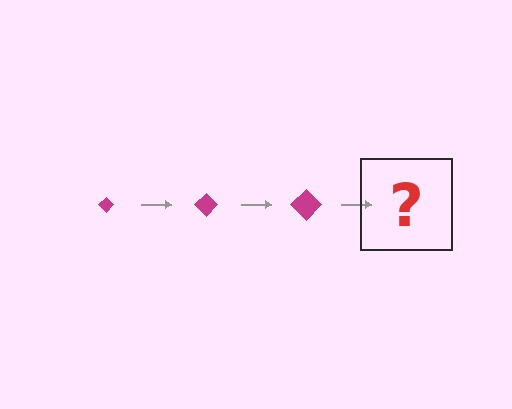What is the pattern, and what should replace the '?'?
The pattern is that the diamond gets progressively larger each step. The '?' should be a magenta diamond, larger than the previous one.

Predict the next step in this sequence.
The next step is a magenta diamond, larger than the previous one.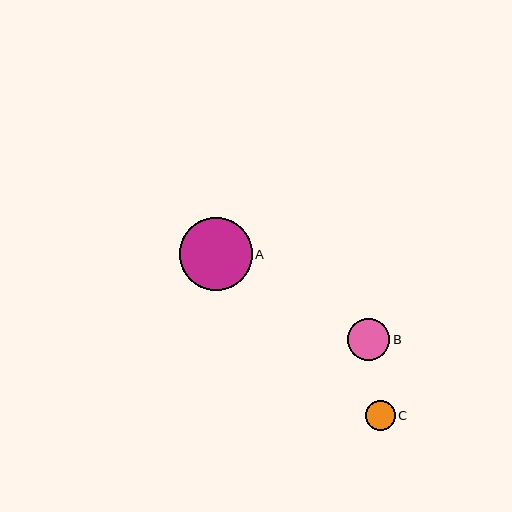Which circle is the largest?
Circle A is the largest with a size of approximately 73 pixels.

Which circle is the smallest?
Circle C is the smallest with a size of approximately 30 pixels.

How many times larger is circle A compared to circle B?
Circle A is approximately 1.7 times the size of circle B.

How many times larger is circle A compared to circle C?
Circle A is approximately 2.4 times the size of circle C.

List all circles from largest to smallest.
From largest to smallest: A, B, C.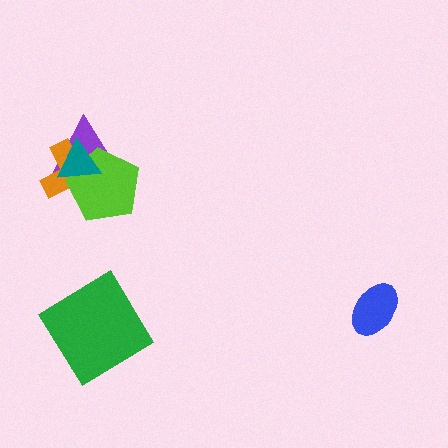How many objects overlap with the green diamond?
0 objects overlap with the green diamond.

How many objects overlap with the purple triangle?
3 objects overlap with the purple triangle.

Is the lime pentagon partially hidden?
Yes, it is partially covered by another shape.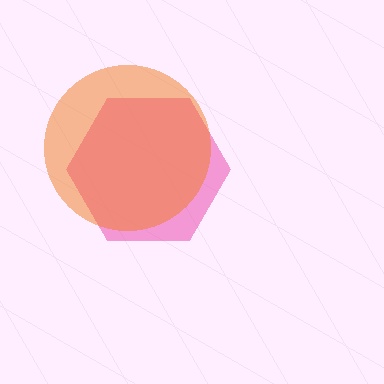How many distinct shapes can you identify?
There are 2 distinct shapes: a pink hexagon, an orange circle.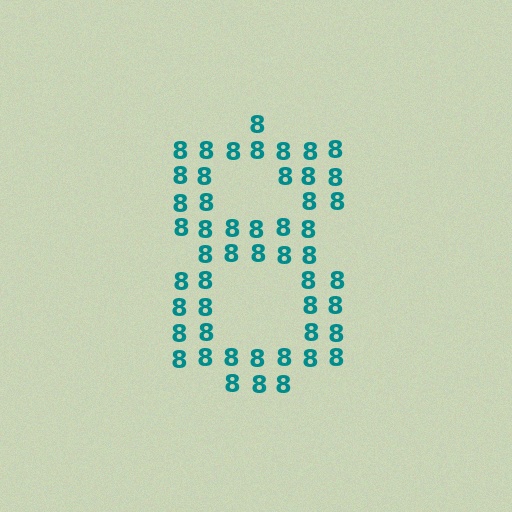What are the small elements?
The small elements are digit 8's.